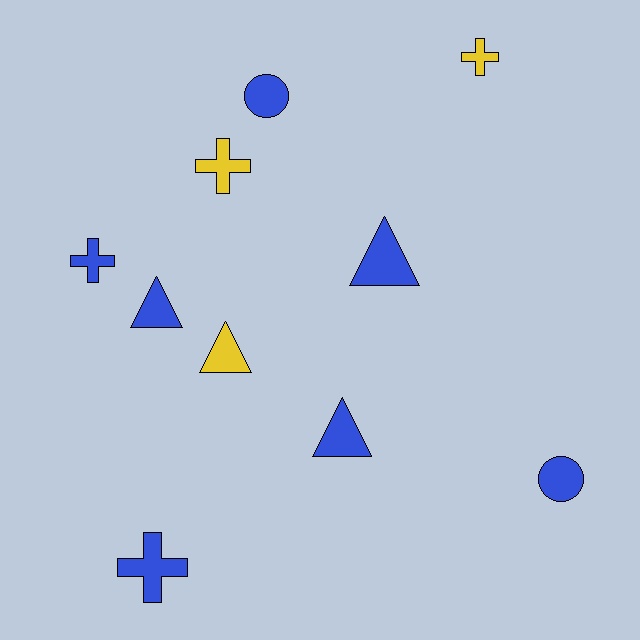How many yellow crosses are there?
There are 2 yellow crosses.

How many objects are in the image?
There are 10 objects.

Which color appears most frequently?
Blue, with 7 objects.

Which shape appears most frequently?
Cross, with 4 objects.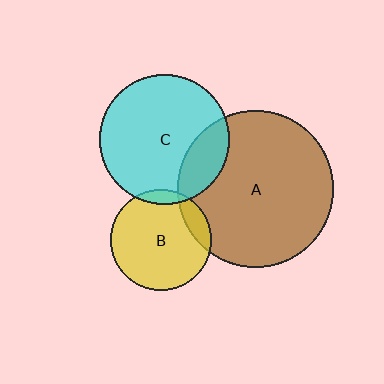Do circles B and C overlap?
Yes.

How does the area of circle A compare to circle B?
Approximately 2.4 times.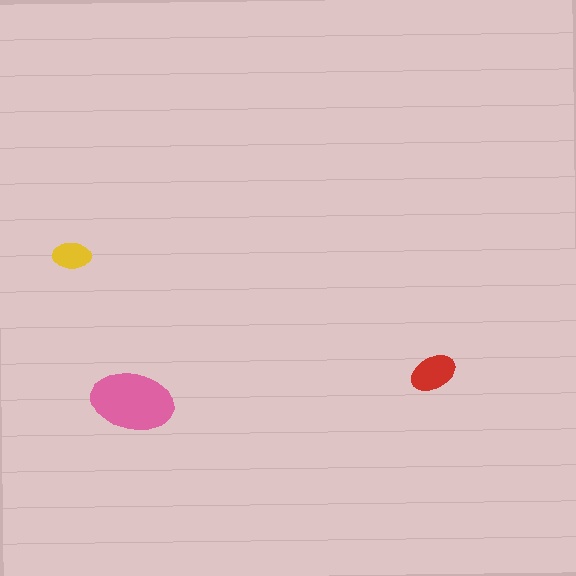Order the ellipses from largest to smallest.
the pink one, the red one, the yellow one.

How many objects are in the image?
There are 3 objects in the image.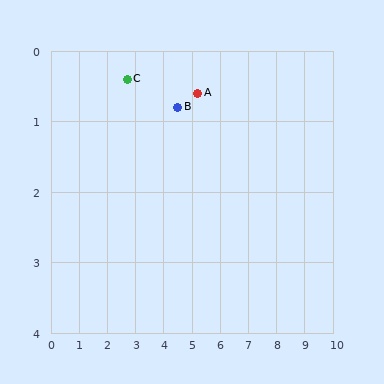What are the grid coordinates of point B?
Point B is at approximately (4.5, 0.8).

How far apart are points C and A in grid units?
Points C and A are about 2.5 grid units apart.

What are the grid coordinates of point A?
Point A is at approximately (5.2, 0.6).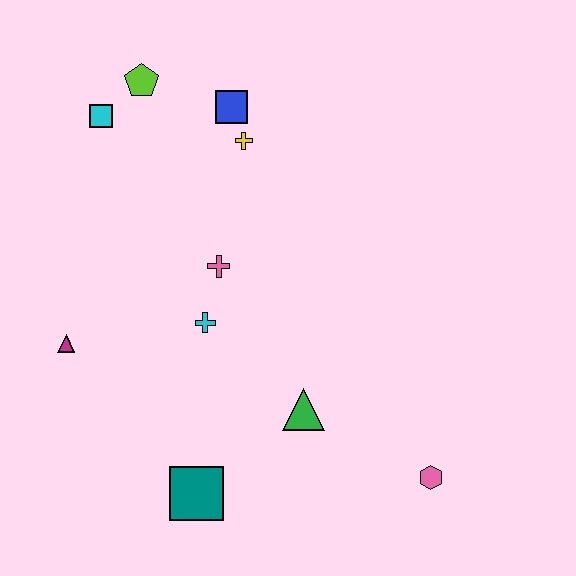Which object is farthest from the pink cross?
The pink hexagon is farthest from the pink cross.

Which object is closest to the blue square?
The yellow cross is closest to the blue square.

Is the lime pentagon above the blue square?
Yes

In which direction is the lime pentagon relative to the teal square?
The lime pentagon is above the teal square.